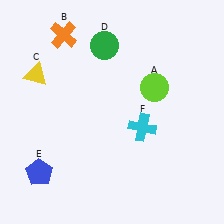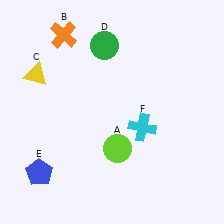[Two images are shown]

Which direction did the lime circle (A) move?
The lime circle (A) moved down.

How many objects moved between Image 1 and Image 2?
1 object moved between the two images.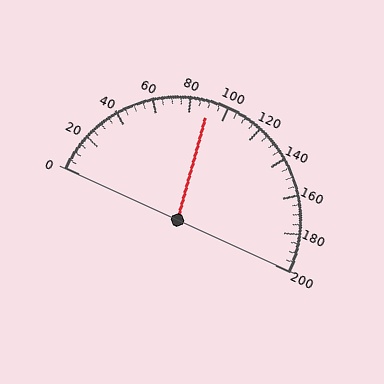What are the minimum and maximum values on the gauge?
The gauge ranges from 0 to 200.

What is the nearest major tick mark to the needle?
The nearest major tick mark is 80.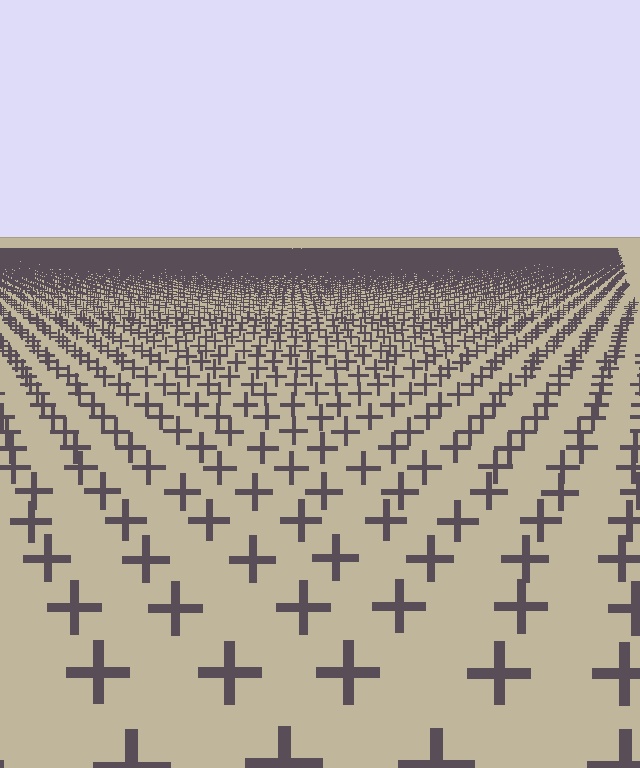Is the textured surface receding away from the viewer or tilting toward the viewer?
The surface is receding away from the viewer. Texture elements get smaller and denser toward the top.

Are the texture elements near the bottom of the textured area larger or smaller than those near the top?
Larger. Near the bottom, elements are closer to the viewer and appear at a bigger on-screen size.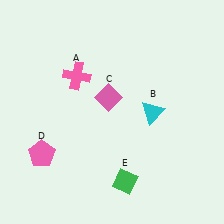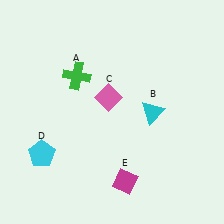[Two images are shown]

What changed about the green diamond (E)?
In Image 1, E is green. In Image 2, it changed to magenta.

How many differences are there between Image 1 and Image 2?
There are 3 differences between the two images.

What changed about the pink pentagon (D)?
In Image 1, D is pink. In Image 2, it changed to cyan.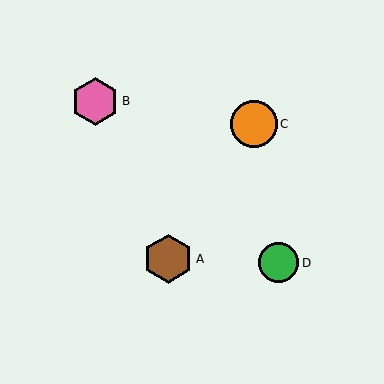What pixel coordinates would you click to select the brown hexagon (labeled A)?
Click at (168, 259) to select the brown hexagon A.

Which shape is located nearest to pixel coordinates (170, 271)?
The brown hexagon (labeled A) at (168, 259) is nearest to that location.